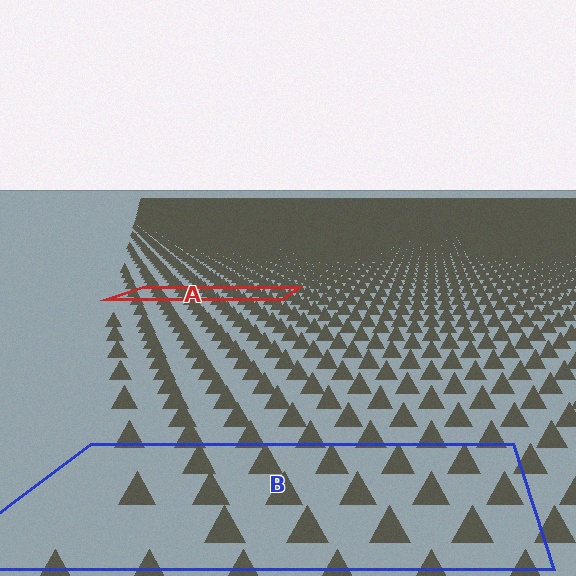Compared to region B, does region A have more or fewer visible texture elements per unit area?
Region A has more texture elements per unit area — they are packed more densely because it is farther away.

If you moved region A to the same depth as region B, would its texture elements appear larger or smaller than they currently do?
They would appear larger. At a closer depth, the same texture elements are projected at a bigger on-screen size.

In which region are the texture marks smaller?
The texture marks are smaller in region A, because it is farther away.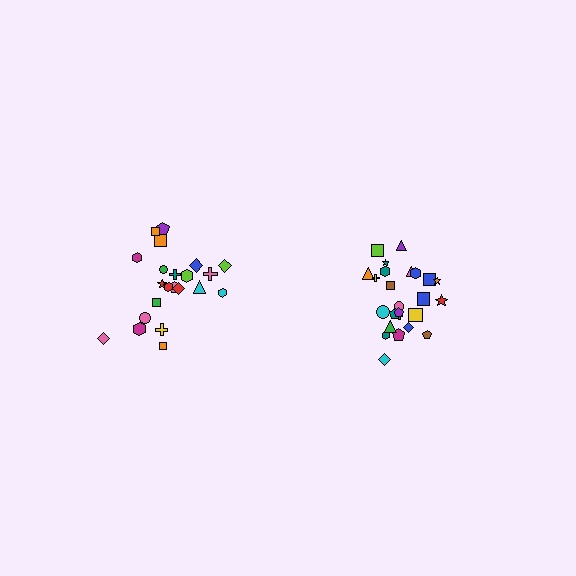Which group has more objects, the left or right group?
The right group.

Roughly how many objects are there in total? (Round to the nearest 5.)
Roughly 45 objects in total.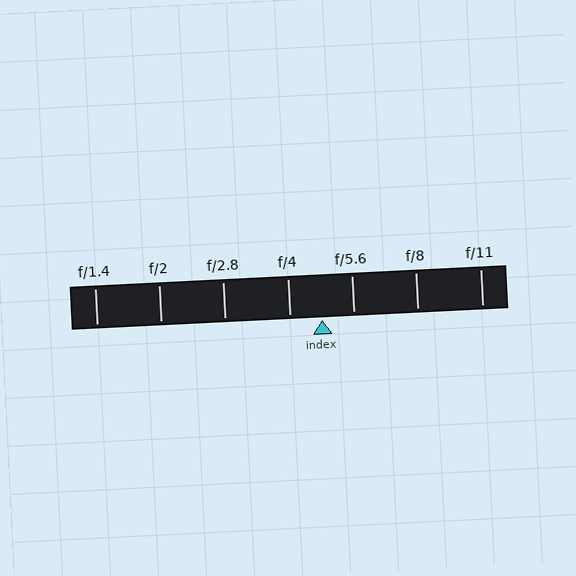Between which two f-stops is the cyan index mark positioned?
The index mark is between f/4 and f/5.6.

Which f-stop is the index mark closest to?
The index mark is closest to f/5.6.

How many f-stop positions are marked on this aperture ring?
There are 7 f-stop positions marked.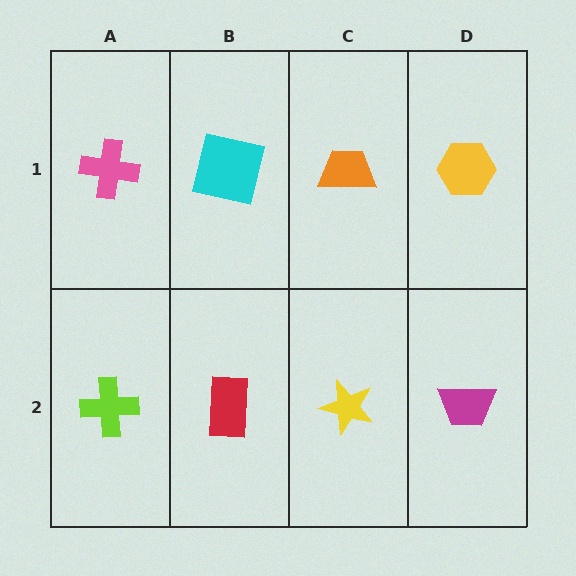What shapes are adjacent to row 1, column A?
A lime cross (row 2, column A), a cyan square (row 1, column B).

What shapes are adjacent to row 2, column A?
A pink cross (row 1, column A), a red rectangle (row 2, column B).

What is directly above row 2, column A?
A pink cross.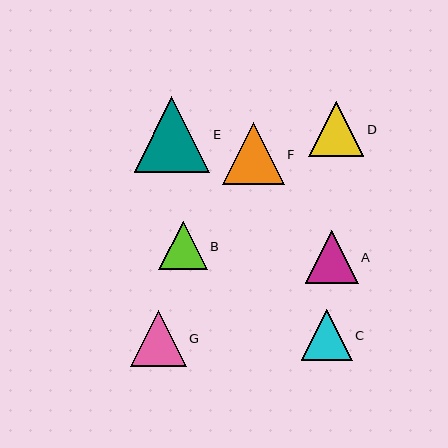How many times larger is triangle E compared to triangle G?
Triangle E is approximately 1.4 times the size of triangle G.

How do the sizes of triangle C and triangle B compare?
Triangle C and triangle B are approximately the same size.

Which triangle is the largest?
Triangle E is the largest with a size of approximately 76 pixels.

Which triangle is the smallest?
Triangle B is the smallest with a size of approximately 49 pixels.